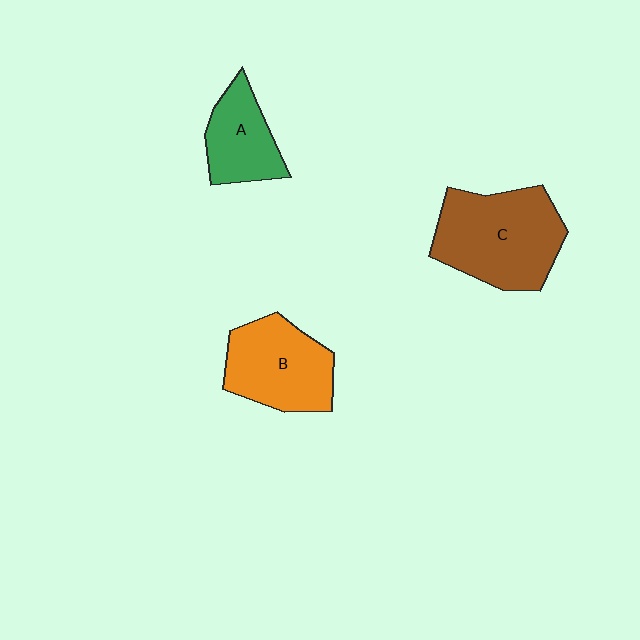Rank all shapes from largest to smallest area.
From largest to smallest: C (brown), B (orange), A (green).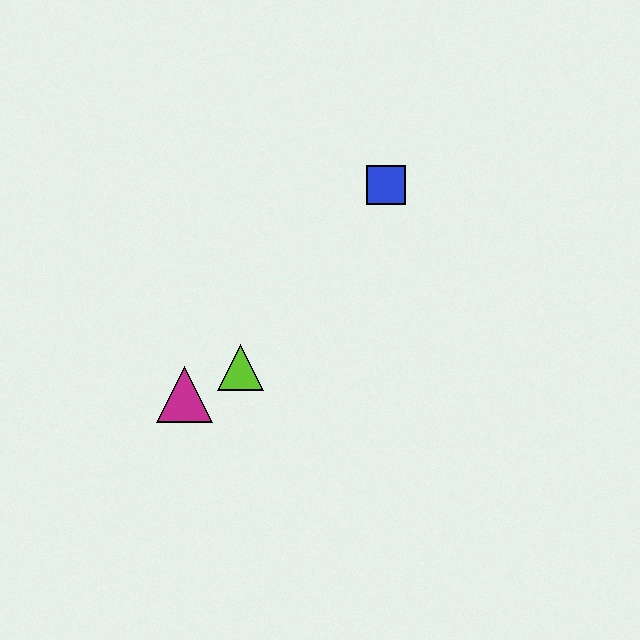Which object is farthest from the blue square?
The magenta triangle is farthest from the blue square.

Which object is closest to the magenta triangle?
The lime triangle is closest to the magenta triangle.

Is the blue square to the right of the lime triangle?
Yes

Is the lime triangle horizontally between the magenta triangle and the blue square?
Yes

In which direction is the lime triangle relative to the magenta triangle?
The lime triangle is to the right of the magenta triangle.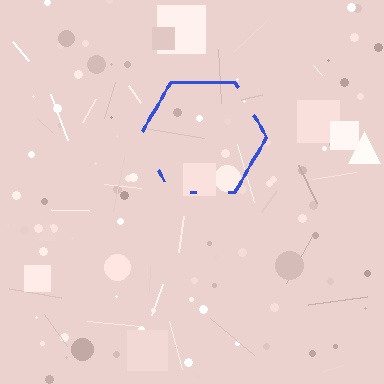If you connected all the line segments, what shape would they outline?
They would outline a hexagon.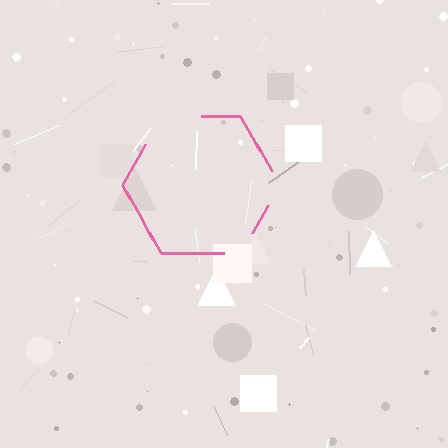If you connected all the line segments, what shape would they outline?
They would outline a hexagon.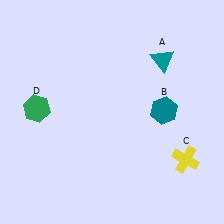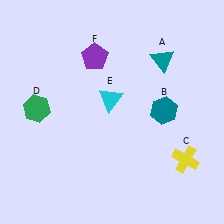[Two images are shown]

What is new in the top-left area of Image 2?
A cyan triangle (E) was added in the top-left area of Image 2.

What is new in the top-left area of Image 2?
A purple pentagon (F) was added in the top-left area of Image 2.